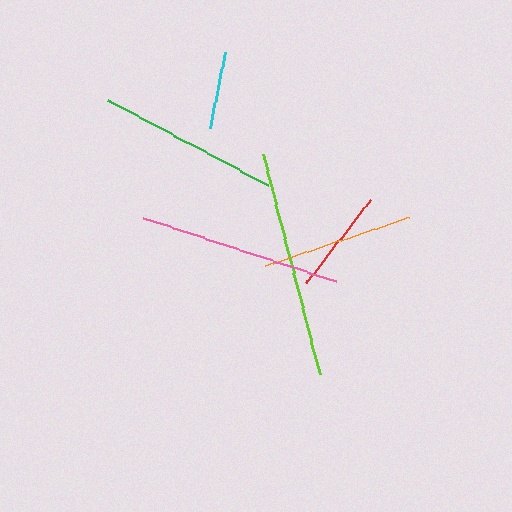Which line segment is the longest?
The lime line is the longest at approximately 227 pixels.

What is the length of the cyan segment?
The cyan segment is approximately 77 pixels long.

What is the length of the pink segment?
The pink segment is approximately 203 pixels long.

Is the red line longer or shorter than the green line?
The green line is longer than the red line.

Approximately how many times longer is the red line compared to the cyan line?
The red line is approximately 1.4 times the length of the cyan line.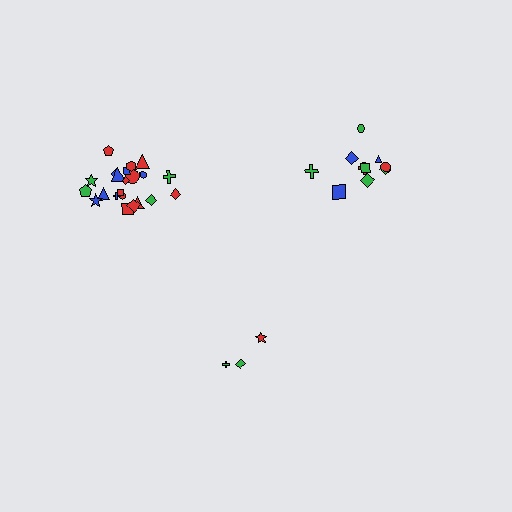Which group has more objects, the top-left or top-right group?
The top-left group.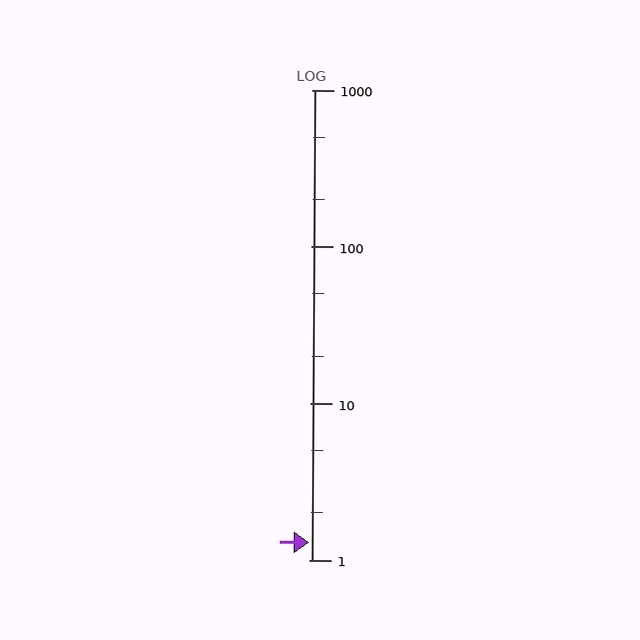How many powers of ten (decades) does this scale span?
The scale spans 3 decades, from 1 to 1000.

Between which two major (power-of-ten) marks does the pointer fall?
The pointer is between 1 and 10.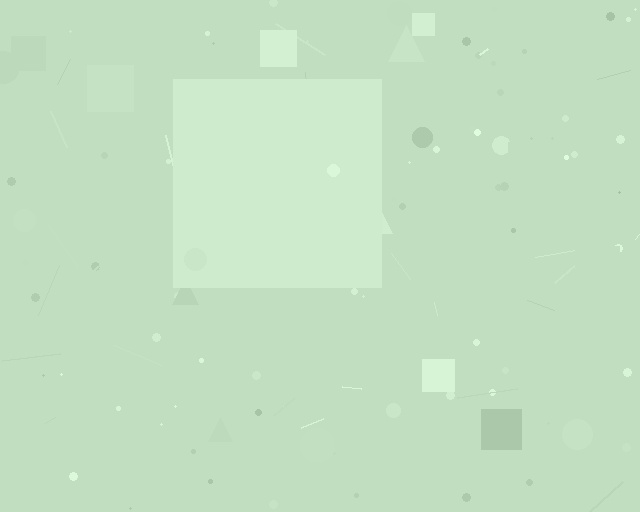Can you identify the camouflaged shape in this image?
The camouflaged shape is a square.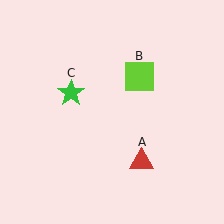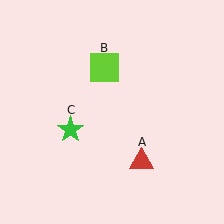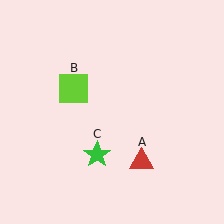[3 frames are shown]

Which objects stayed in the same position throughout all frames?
Red triangle (object A) remained stationary.